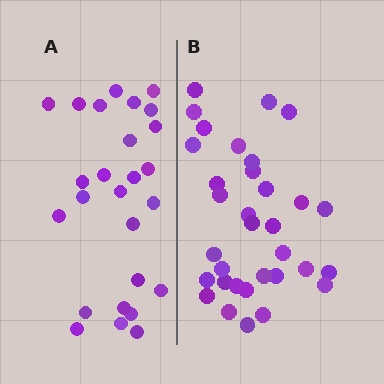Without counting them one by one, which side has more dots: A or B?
Region B (the right region) has more dots.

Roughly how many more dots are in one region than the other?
Region B has roughly 8 or so more dots than region A.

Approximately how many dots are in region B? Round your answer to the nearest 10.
About 30 dots. (The exact count is 33, which rounds to 30.)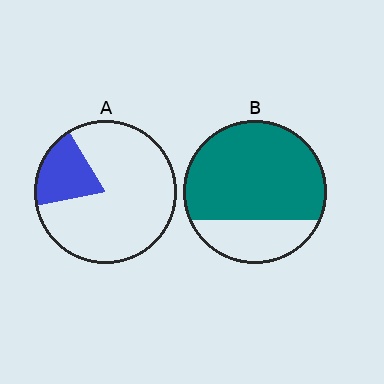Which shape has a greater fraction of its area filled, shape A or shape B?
Shape B.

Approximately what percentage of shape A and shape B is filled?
A is approximately 20% and B is approximately 75%.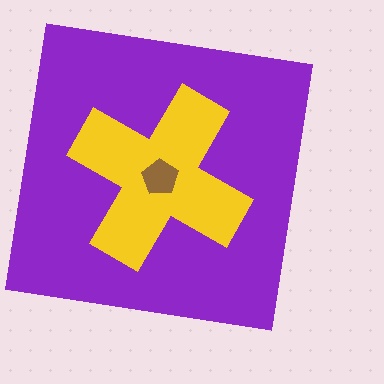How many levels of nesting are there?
3.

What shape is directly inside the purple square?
The yellow cross.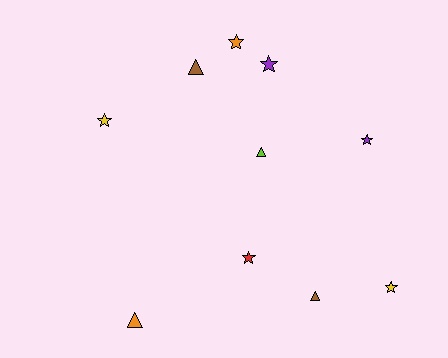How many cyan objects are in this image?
There are no cyan objects.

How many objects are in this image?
There are 10 objects.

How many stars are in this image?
There are 6 stars.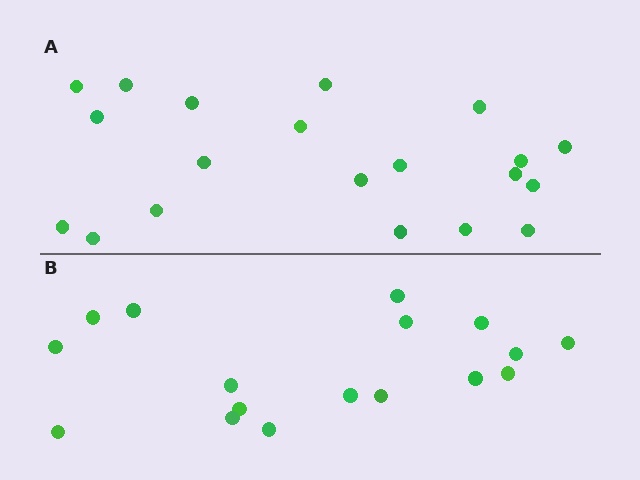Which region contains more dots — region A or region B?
Region A (the top region) has more dots.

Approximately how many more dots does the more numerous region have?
Region A has just a few more — roughly 2 or 3 more dots than region B.